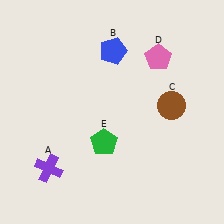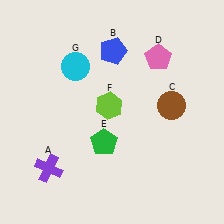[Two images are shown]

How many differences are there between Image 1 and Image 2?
There are 2 differences between the two images.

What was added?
A lime hexagon (F), a cyan circle (G) were added in Image 2.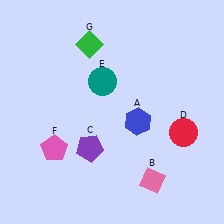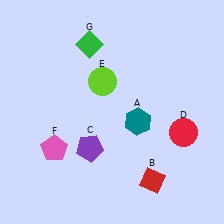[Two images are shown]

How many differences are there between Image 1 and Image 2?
There are 3 differences between the two images.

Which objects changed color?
A changed from blue to teal. B changed from pink to red. E changed from teal to lime.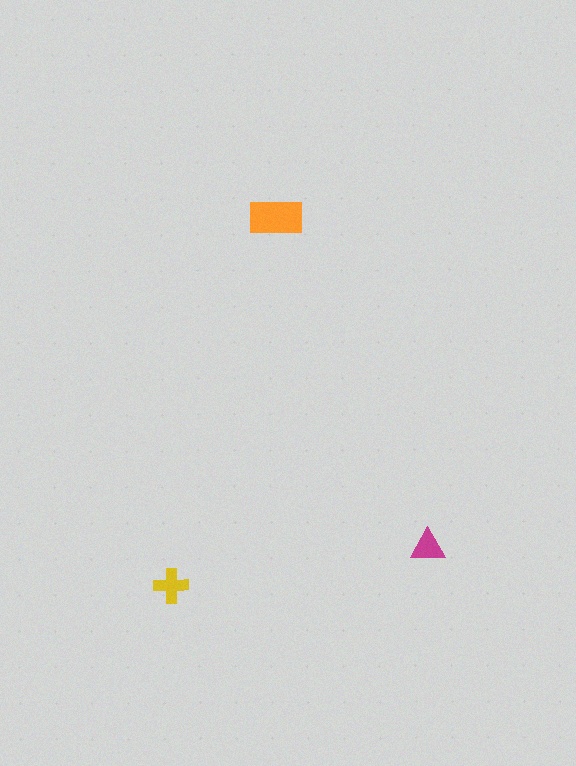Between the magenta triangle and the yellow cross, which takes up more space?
The yellow cross.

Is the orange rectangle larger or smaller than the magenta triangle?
Larger.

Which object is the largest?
The orange rectangle.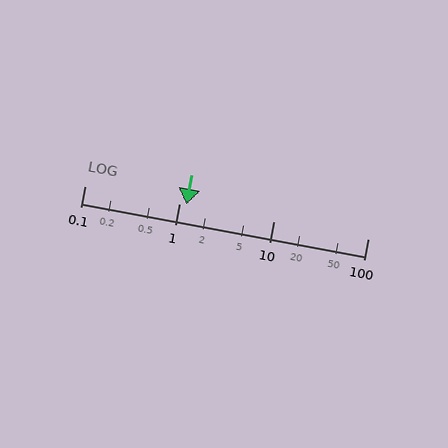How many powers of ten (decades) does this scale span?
The scale spans 3 decades, from 0.1 to 100.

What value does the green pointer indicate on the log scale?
The pointer indicates approximately 1.2.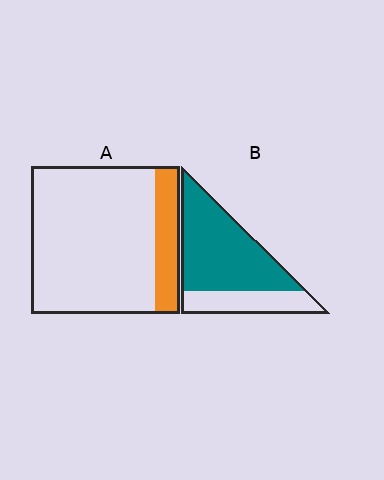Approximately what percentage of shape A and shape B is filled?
A is approximately 15% and B is approximately 70%.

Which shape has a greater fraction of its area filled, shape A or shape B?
Shape B.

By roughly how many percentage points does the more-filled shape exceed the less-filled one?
By roughly 55 percentage points (B over A).